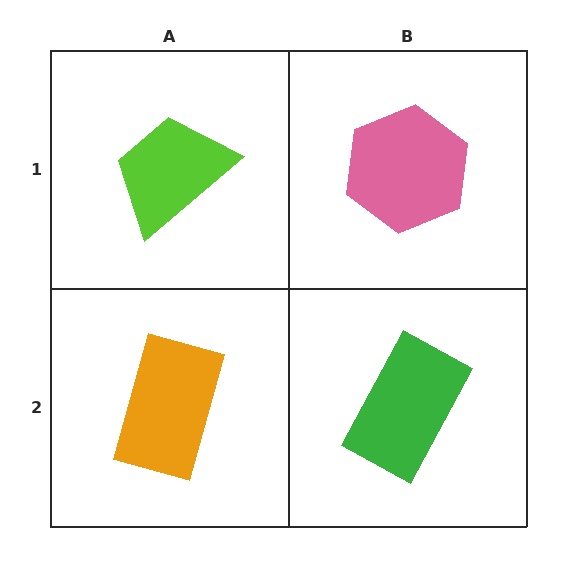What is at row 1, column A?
A lime trapezoid.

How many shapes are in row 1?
2 shapes.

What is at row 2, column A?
An orange rectangle.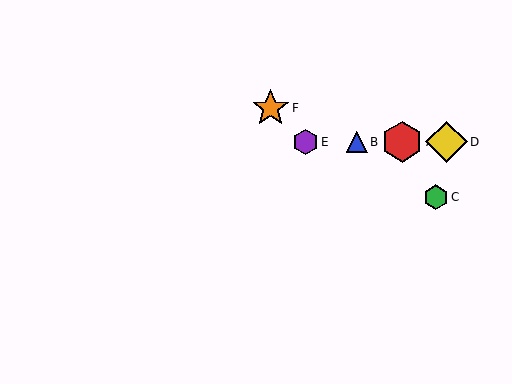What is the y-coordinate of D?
Object D is at y≈142.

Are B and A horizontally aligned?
Yes, both are at y≈142.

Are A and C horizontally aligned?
No, A is at y≈142 and C is at y≈197.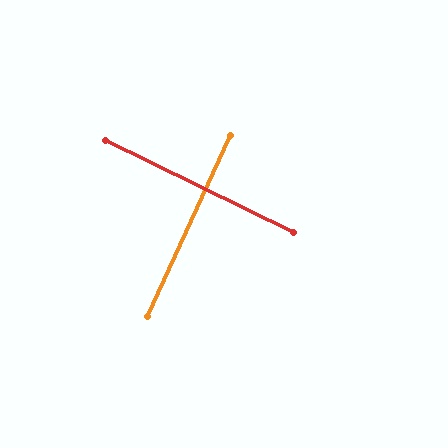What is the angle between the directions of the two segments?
Approximately 88 degrees.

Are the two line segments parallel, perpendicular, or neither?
Perpendicular — they meet at approximately 88°.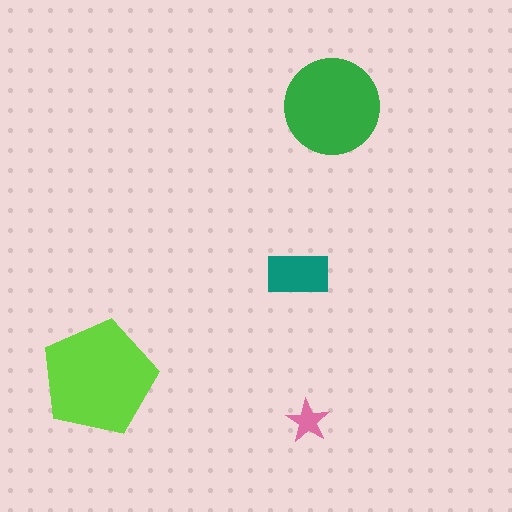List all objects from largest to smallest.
The lime pentagon, the green circle, the teal rectangle, the pink star.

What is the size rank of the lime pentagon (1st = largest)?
1st.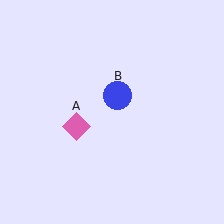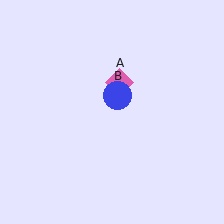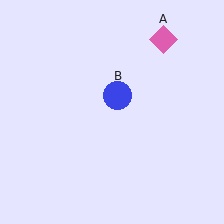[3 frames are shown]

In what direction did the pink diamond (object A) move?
The pink diamond (object A) moved up and to the right.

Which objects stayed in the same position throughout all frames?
Blue circle (object B) remained stationary.